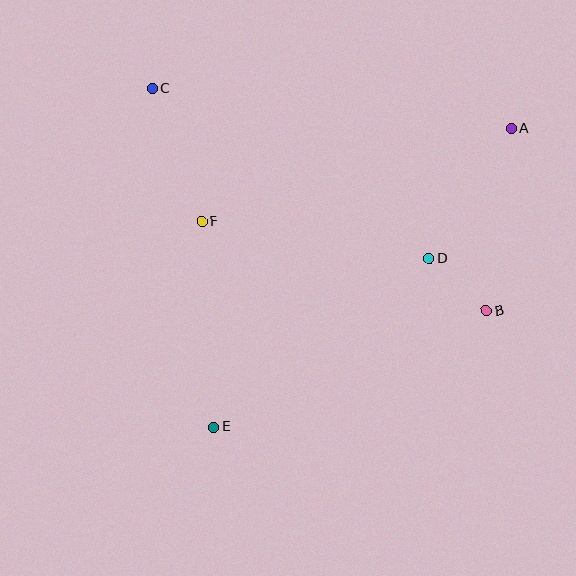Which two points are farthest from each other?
Points A and E are farthest from each other.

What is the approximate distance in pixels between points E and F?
The distance between E and F is approximately 206 pixels.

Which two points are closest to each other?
Points B and D are closest to each other.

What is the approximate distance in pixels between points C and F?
The distance between C and F is approximately 142 pixels.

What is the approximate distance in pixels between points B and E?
The distance between B and E is approximately 296 pixels.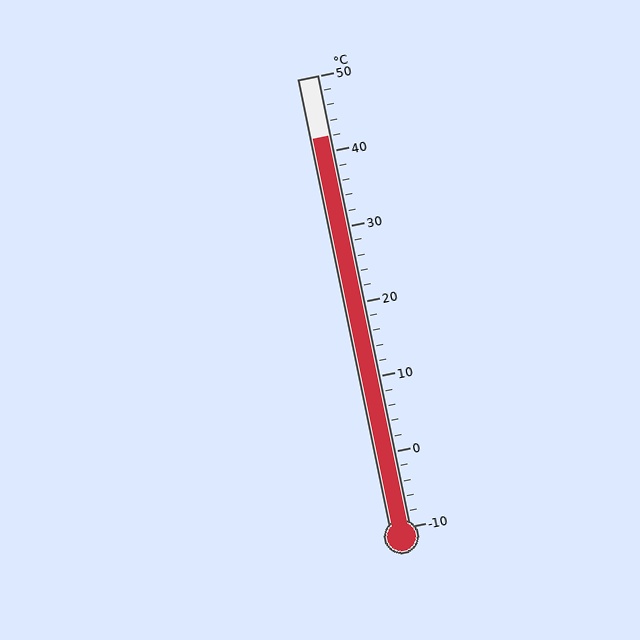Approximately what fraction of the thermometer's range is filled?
The thermometer is filled to approximately 85% of its range.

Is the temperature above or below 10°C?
The temperature is above 10°C.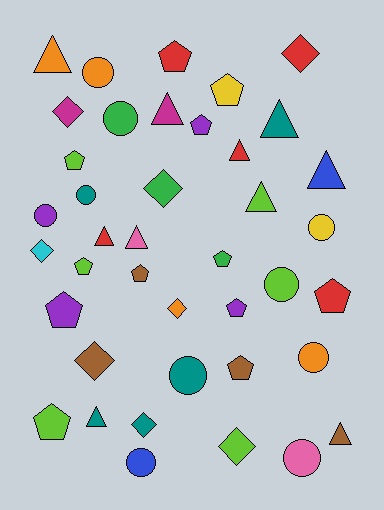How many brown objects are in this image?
There are 4 brown objects.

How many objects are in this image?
There are 40 objects.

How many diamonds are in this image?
There are 8 diamonds.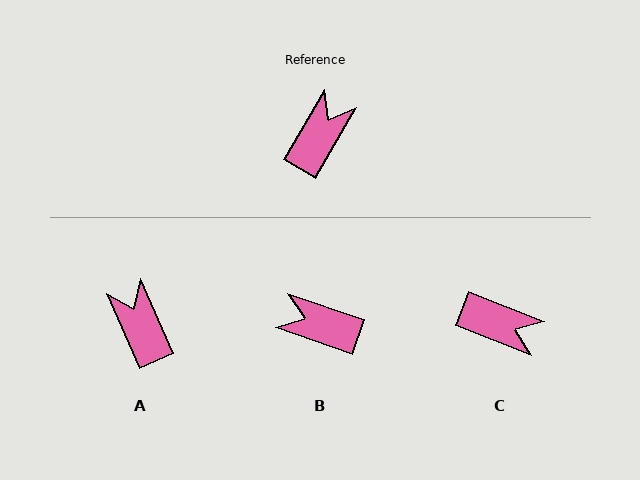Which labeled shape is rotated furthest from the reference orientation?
B, about 101 degrees away.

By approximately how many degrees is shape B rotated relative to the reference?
Approximately 101 degrees counter-clockwise.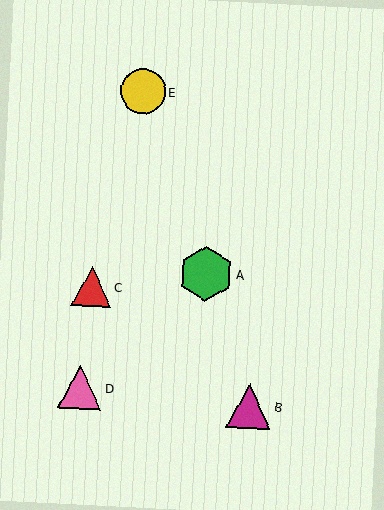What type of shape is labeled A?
Shape A is a green hexagon.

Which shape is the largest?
The green hexagon (labeled A) is the largest.